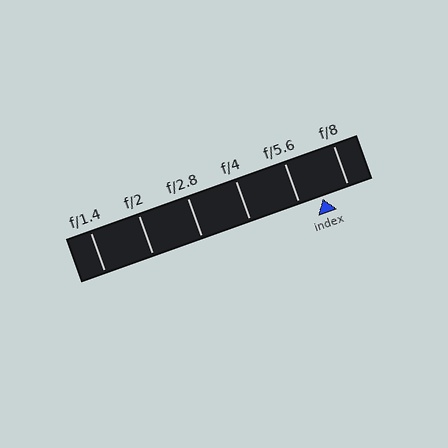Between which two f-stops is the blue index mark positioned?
The index mark is between f/5.6 and f/8.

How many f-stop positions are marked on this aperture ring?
There are 6 f-stop positions marked.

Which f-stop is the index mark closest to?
The index mark is closest to f/5.6.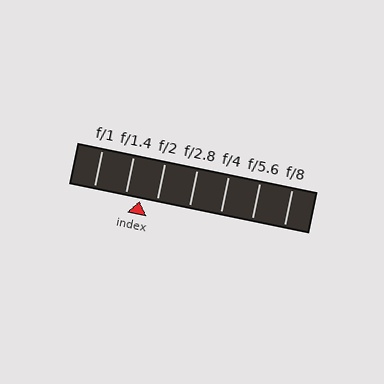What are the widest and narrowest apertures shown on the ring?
The widest aperture shown is f/1 and the narrowest is f/8.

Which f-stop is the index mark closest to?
The index mark is closest to f/1.4.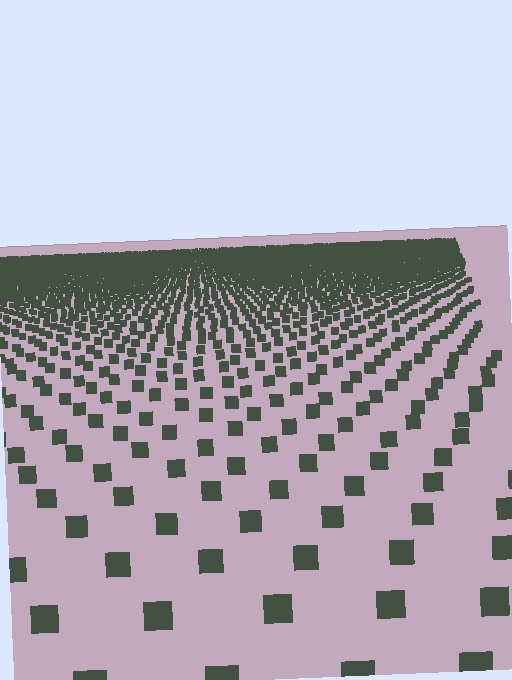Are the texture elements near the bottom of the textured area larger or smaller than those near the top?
Larger. Near the bottom, elements are closer to the viewer and appear at a bigger on-screen size.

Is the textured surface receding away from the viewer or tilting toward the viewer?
The surface is receding away from the viewer. Texture elements get smaller and denser toward the top.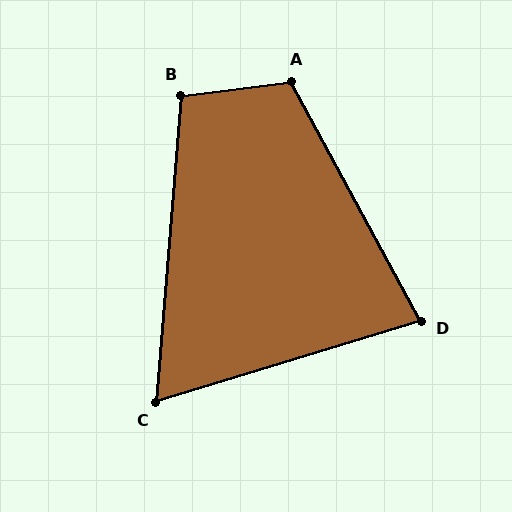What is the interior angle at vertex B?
Approximately 101 degrees (obtuse).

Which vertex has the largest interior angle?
A, at approximately 112 degrees.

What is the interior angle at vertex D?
Approximately 79 degrees (acute).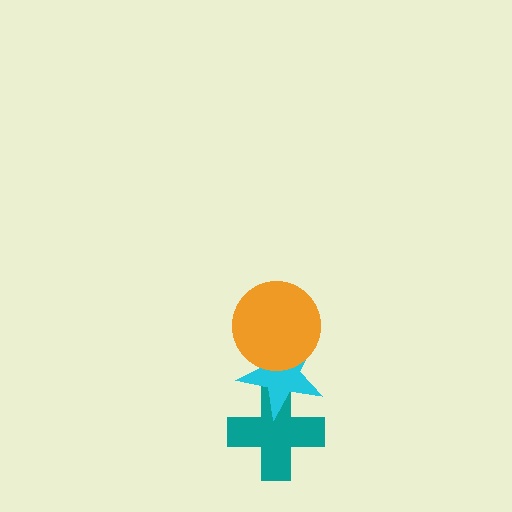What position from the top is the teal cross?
The teal cross is 3rd from the top.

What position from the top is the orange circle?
The orange circle is 1st from the top.